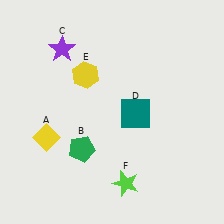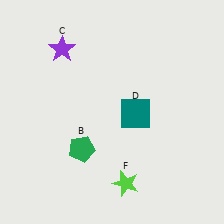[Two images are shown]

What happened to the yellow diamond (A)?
The yellow diamond (A) was removed in Image 2. It was in the bottom-left area of Image 1.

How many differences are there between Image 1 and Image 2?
There are 2 differences between the two images.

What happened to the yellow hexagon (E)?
The yellow hexagon (E) was removed in Image 2. It was in the top-left area of Image 1.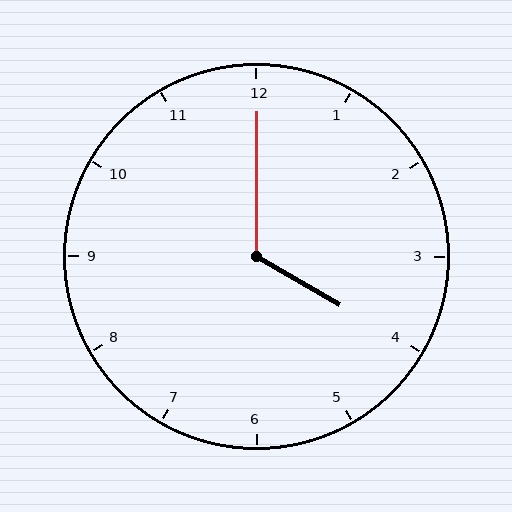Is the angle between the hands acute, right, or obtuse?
It is obtuse.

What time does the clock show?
4:00.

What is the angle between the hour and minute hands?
Approximately 120 degrees.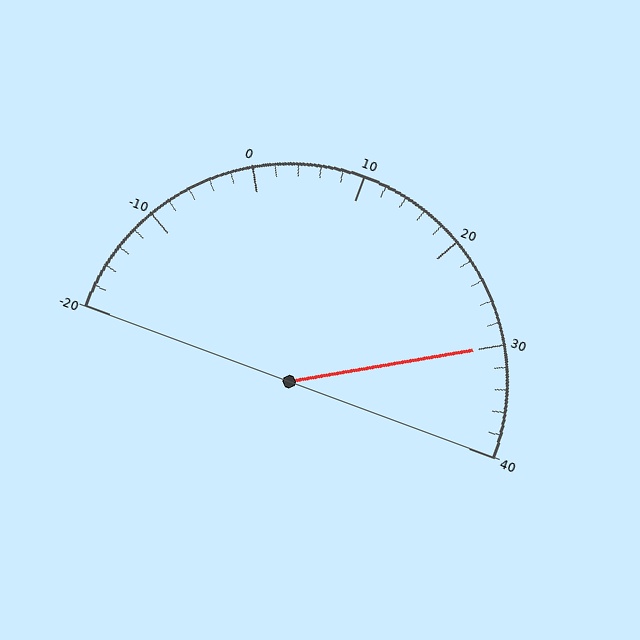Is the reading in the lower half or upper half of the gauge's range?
The reading is in the upper half of the range (-20 to 40).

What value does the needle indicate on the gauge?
The needle indicates approximately 30.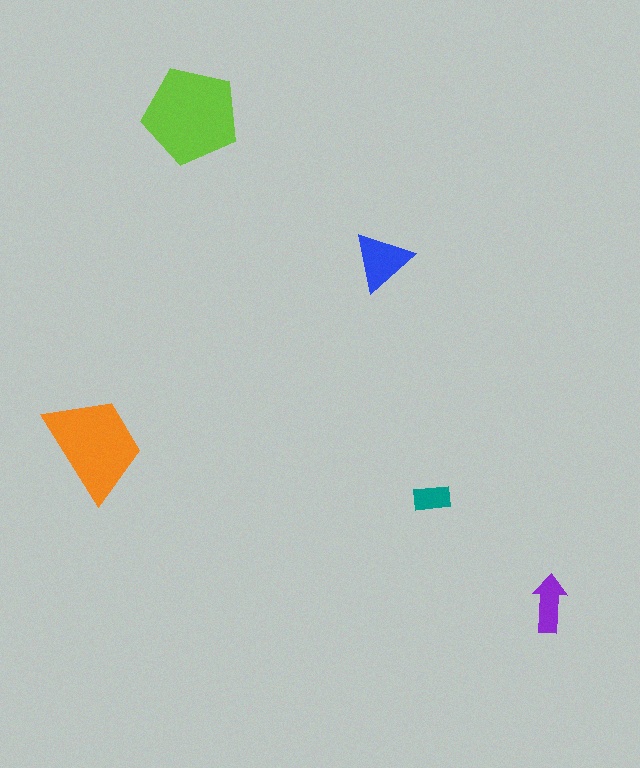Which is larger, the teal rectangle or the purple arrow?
The purple arrow.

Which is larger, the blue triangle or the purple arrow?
The blue triangle.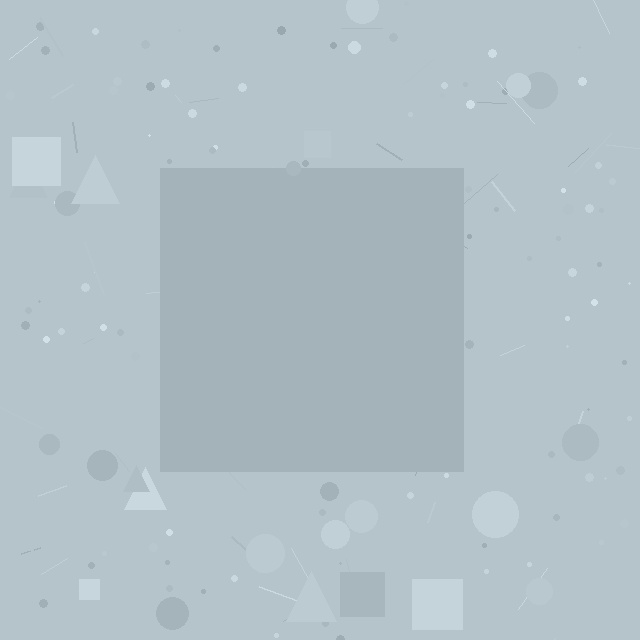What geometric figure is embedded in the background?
A square is embedded in the background.